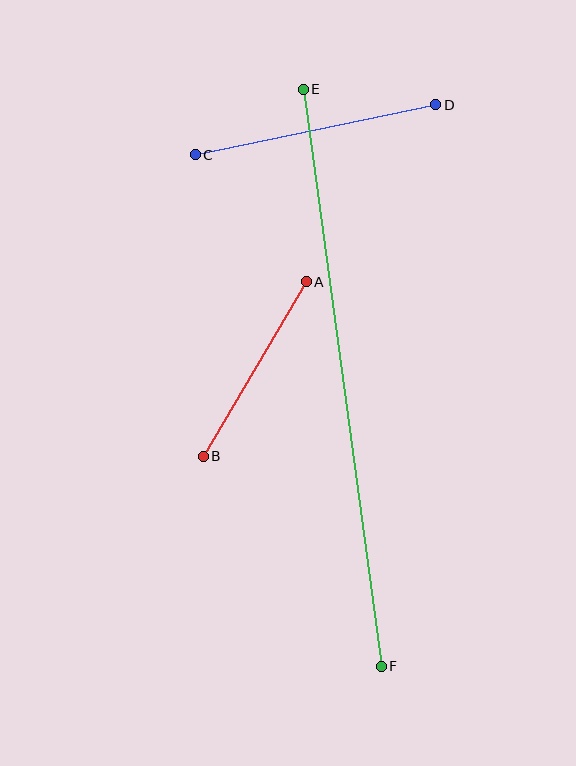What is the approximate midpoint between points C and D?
The midpoint is at approximately (316, 130) pixels.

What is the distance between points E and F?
The distance is approximately 582 pixels.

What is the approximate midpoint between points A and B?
The midpoint is at approximately (255, 369) pixels.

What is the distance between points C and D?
The distance is approximately 246 pixels.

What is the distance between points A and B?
The distance is approximately 203 pixels.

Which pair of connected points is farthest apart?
Points E and F are farthest apart.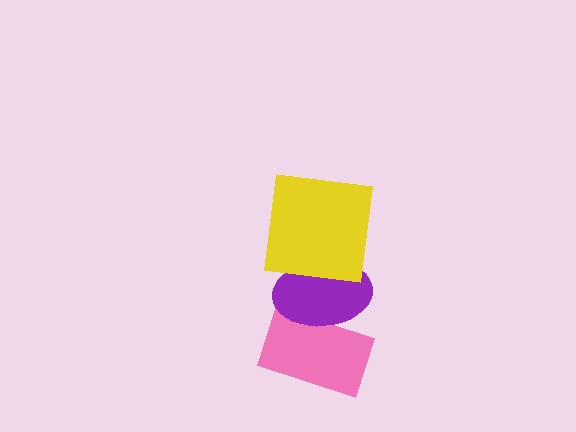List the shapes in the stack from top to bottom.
From top to bottom: the yellow square, the purple ellipse, the pink rectangle.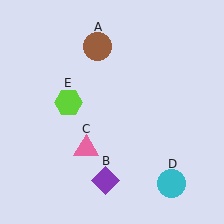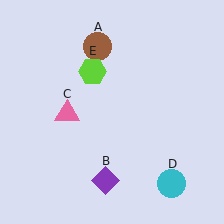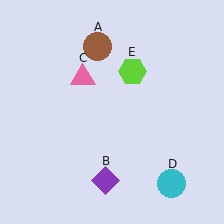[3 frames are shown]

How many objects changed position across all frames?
2 objects changed position: pink triangle (object C), lime hexagon (object E).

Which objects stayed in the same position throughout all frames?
Brown circle (object A) and purple diamond (object B) and cyan circle (object D) remained stationary.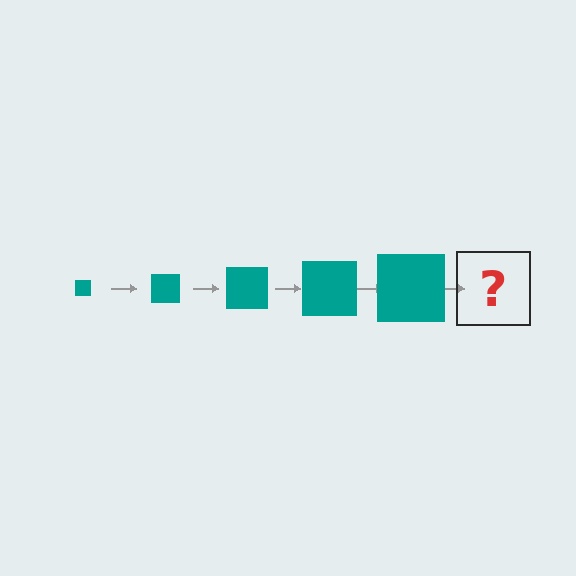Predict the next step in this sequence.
The next step is a teal square, larger than the previous one.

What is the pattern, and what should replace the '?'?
The pattern is that the square gets progressively larger each step. The '?' should be a teal square, larger than the previous one.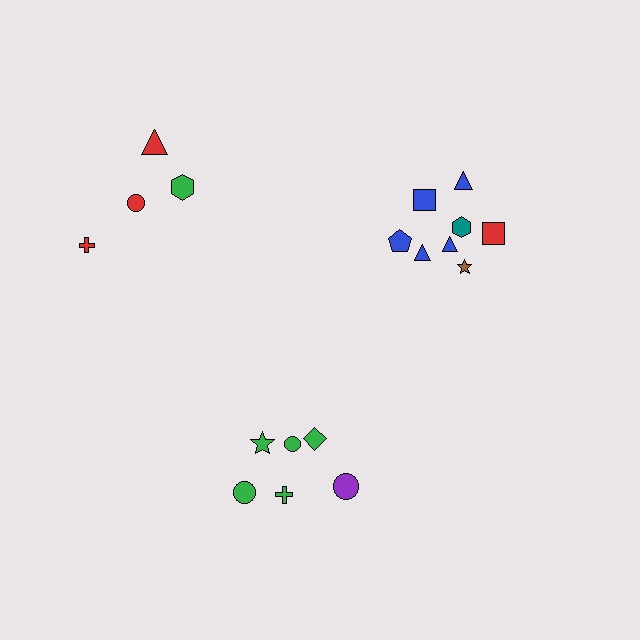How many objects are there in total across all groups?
There are 18 objects.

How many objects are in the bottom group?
There are 6 objects.